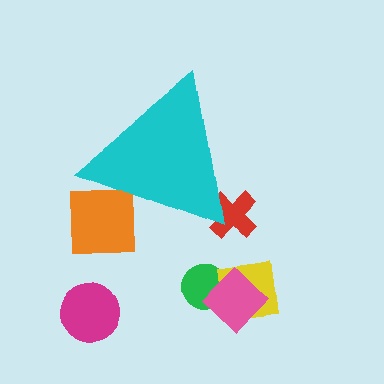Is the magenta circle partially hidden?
No, the magenta circle is fully visible.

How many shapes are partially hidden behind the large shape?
2 shapes are partially hidden.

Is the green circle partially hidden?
No, the green circle is fully visible.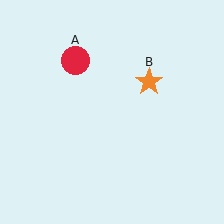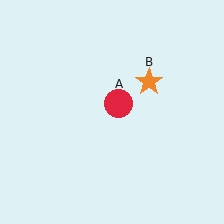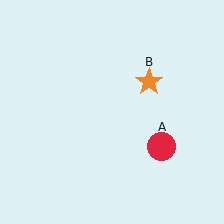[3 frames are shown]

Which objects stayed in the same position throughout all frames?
Orange star (object B) remained stationary.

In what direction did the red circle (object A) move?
The red circle (object A) moved down and to the right.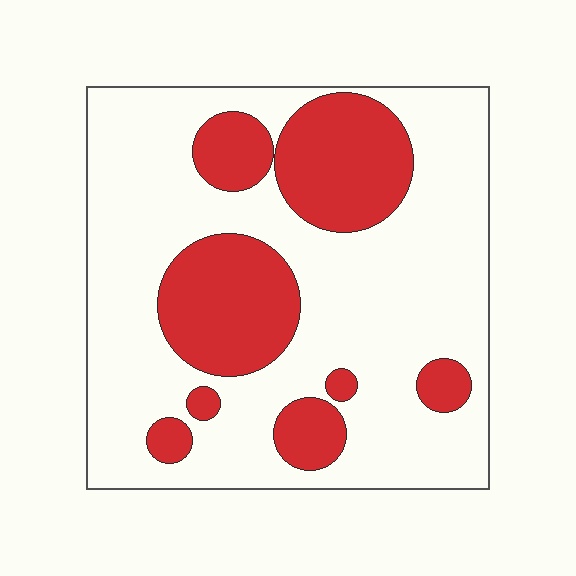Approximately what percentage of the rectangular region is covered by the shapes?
Approximately 30%.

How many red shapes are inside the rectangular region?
8.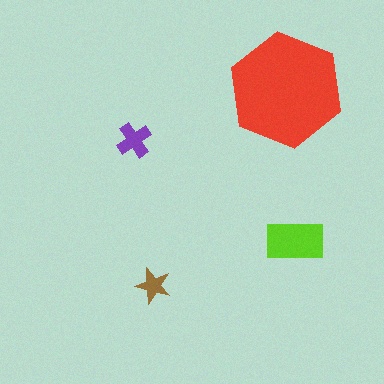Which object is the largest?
The red hexagon.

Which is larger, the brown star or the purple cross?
The purple cross.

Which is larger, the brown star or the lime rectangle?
The lime rectangle.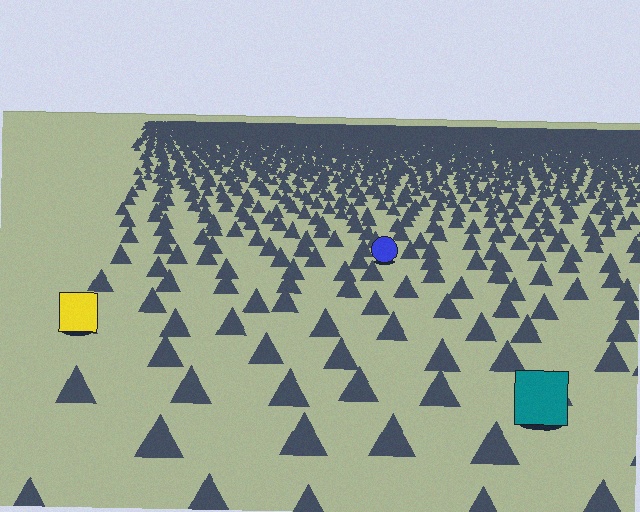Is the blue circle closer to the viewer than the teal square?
No. The teal square is closer — you can tell from the texture gradient: the ground texture is coarser near it.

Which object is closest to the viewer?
The teal square is closest. The texture marks near it are larger and more spread out.